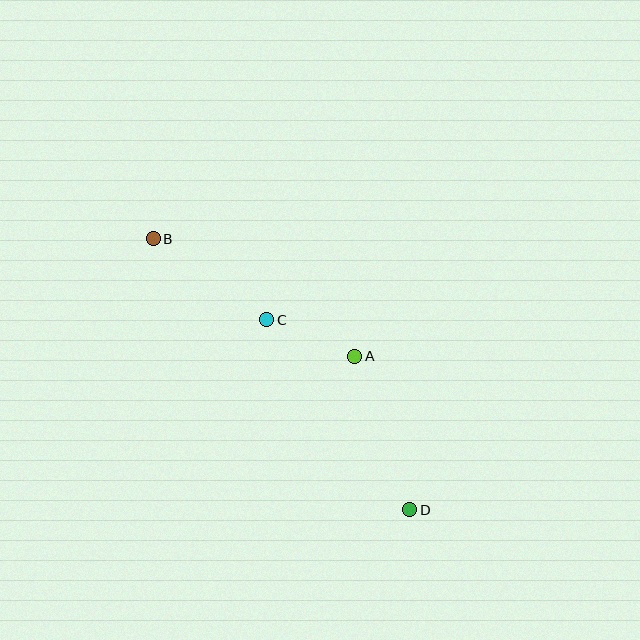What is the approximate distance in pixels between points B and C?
The distance between B and C is approximately 139 pixels.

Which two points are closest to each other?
Points A and C are closest to each other.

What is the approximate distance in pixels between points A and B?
The distance between A and B is approximately 233 pixels.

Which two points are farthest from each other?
Points B and D are farthest from each other.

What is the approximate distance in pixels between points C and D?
The distance between C and D is approximately 238 pixels.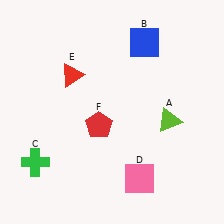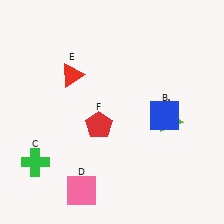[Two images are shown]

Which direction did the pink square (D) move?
The pink square (D) moved left.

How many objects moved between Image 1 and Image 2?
2 objects moved between the two images.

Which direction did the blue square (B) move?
The blue square (B) moved down.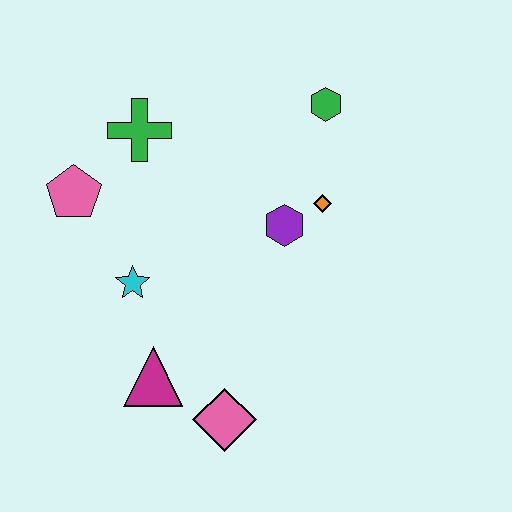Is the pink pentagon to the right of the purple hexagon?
No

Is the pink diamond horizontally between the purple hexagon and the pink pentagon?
Yes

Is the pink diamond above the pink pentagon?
No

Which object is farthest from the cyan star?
The green hexagon is farthest from the cyan star.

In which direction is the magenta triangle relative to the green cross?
The magenta triangle is below the green cross.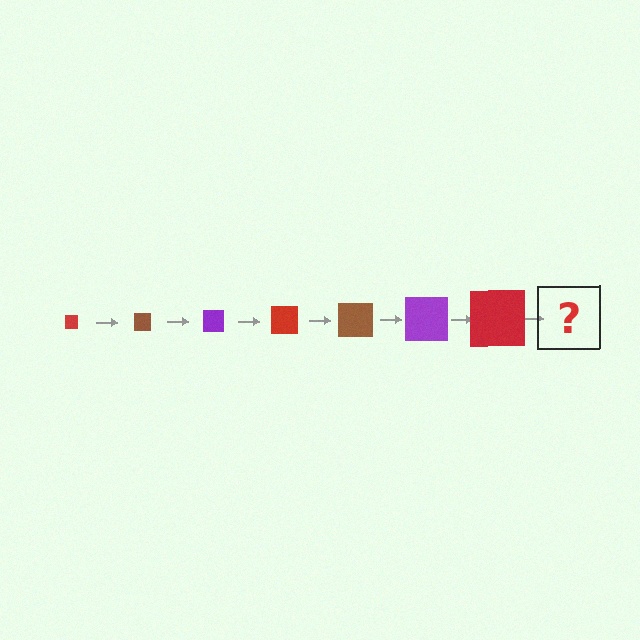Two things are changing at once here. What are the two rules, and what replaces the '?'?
The two rules are that the square grows larger each step and the color cycles through red, brown, and purple. The '?' should be a brown square, larger than the previous one.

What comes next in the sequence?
The next element should be a brown square, larger than the previous one.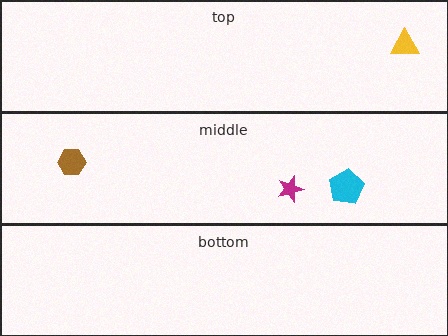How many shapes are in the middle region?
3.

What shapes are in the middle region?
The cyan pentagon, the brown hexagon, the magenta star.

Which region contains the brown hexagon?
The middle region.